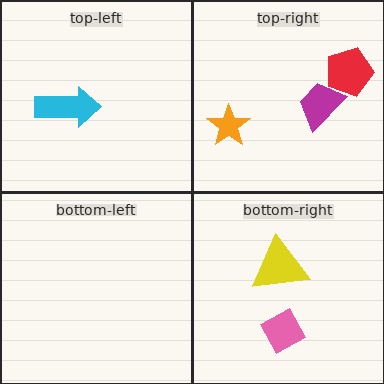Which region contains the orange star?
The top-right region.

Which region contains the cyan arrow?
The top-left region.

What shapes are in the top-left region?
The cyan arrow.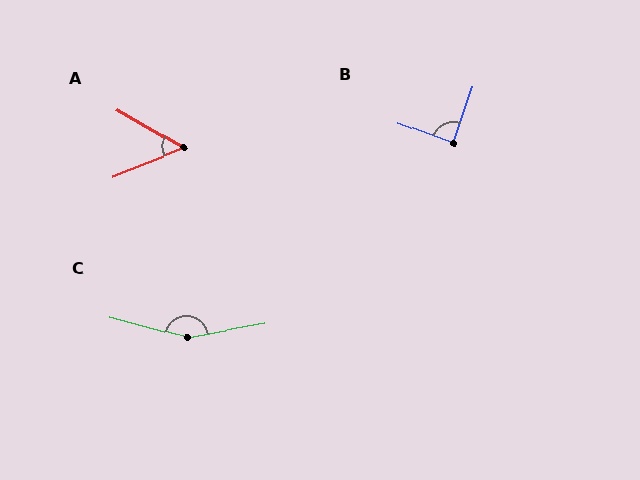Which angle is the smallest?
A, at approximately 52 degrees.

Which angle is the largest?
C, at approximately 155 degrees.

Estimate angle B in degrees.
Approximately 89 degrees.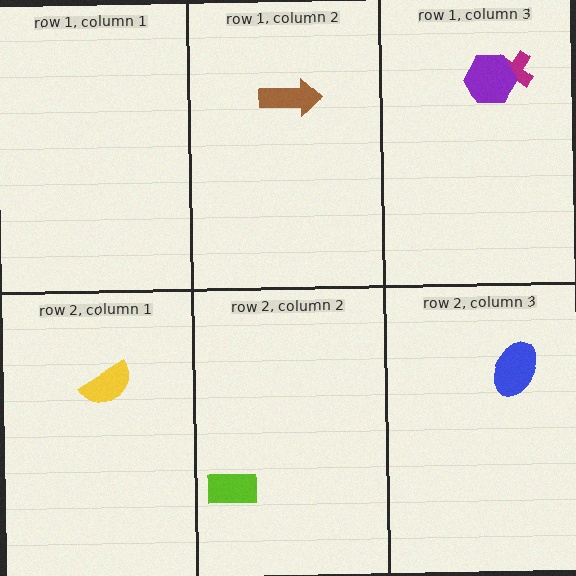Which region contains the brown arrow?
The row 1, column 2 region.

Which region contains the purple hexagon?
The row 1, column 3 region.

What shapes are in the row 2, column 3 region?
The blue ellipse.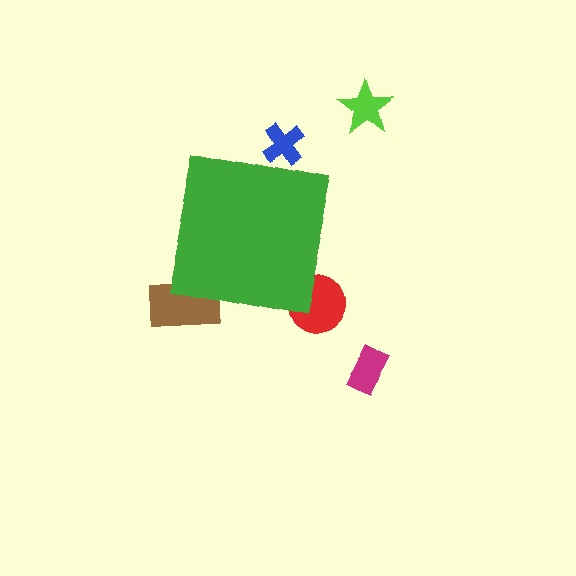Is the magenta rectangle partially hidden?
No, the magenta rectangle is fully visible.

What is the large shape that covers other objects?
A green square.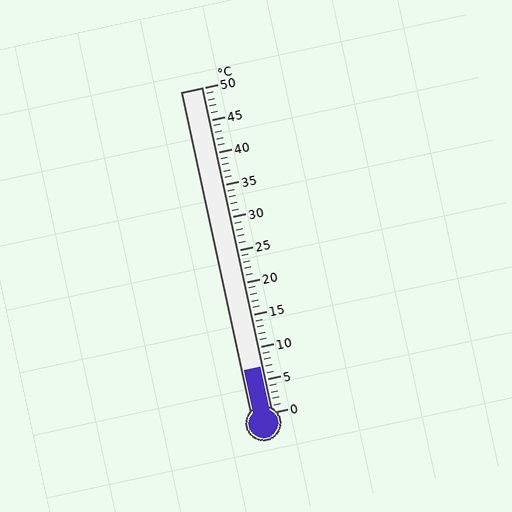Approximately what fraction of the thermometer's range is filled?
The thermometer is filled to approximately 15% of its range.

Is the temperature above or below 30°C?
The temperature is below 30°C.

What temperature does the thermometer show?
The thermometer shows approximately 7°C.